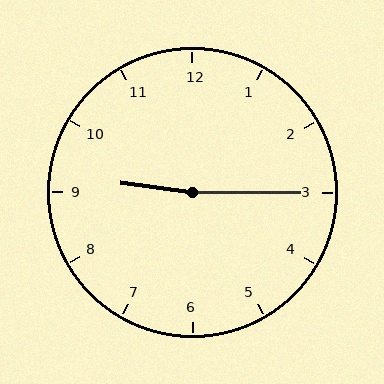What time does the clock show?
9:15.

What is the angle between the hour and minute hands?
Approximately 172 degrees.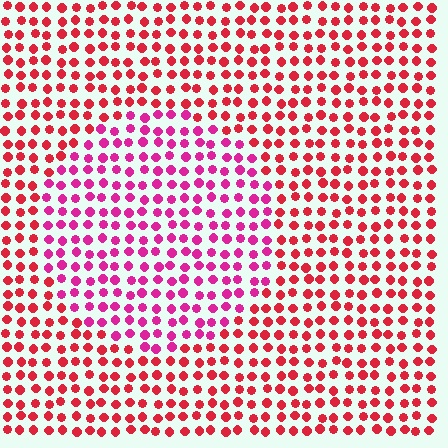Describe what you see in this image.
The image is filled with small red elements in a uniform arrangement. A circle-shaped region is visible where the elements are tinted to a slightly different hue, forming a subtle color boundary.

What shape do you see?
I see a circle.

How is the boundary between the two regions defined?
The boundary is defined purely by a slight shift in hue (about 31 degrees). Spacing, size, and orientation are identical on both sides.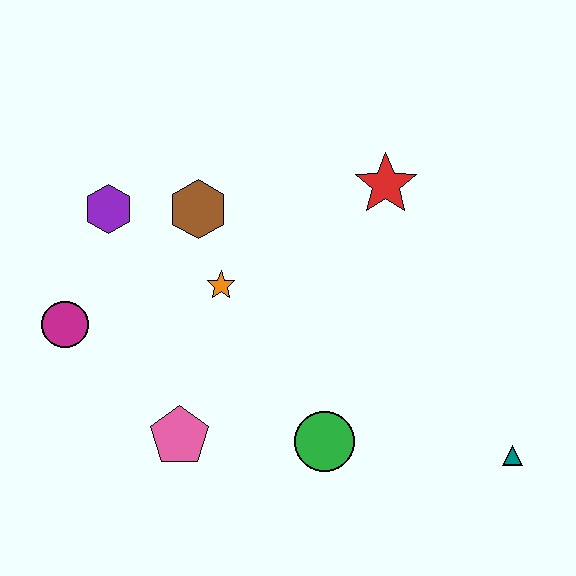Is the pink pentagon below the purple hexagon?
Yes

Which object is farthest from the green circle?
The purple hexagon is farthest from the green circle.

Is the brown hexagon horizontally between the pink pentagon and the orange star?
Yes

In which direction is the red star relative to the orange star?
The red star is to the right of the orange star.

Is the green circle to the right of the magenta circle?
Yes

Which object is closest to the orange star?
The brown hexagon is closest to the orange star.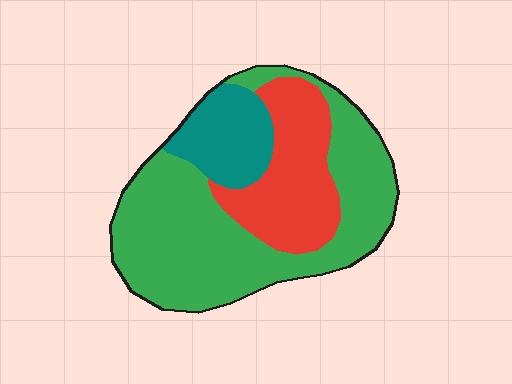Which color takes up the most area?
Green, at roughly 60%.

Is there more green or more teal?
Green.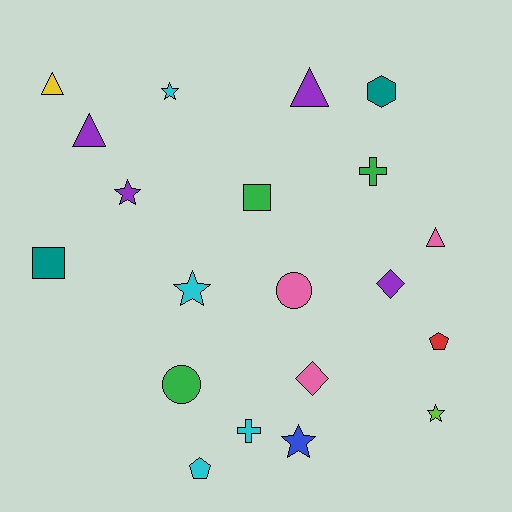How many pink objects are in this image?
There are 3 pink objects.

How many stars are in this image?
There are 5 stars.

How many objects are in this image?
There are 20 objects.